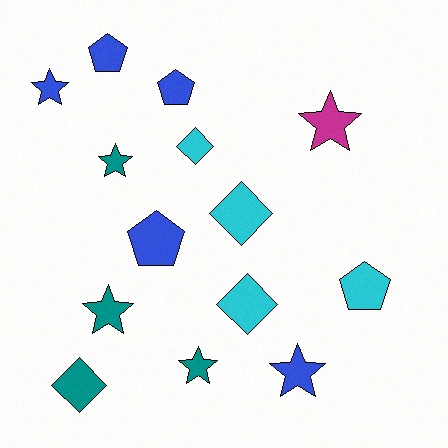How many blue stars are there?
There are 2 blue stars.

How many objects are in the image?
There are 14 objects.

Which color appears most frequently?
Blue, with 5 objects.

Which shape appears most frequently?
Star, with 6 objects.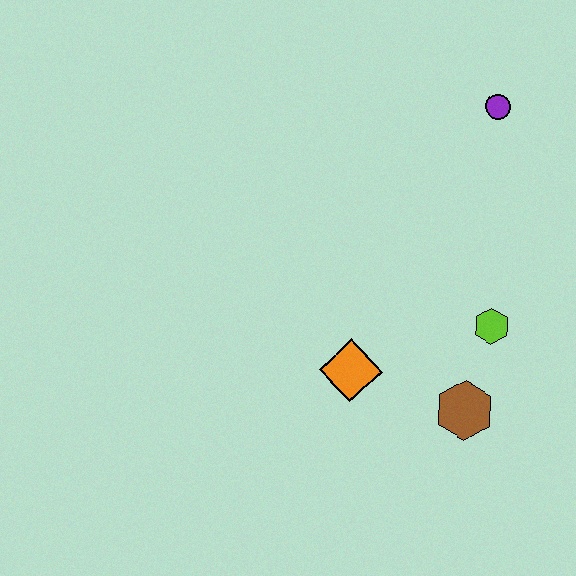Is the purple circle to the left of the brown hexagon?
No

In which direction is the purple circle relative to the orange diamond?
The purple circle is above the orange diamond.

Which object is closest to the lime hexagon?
The brown hexagon is closest to the lime hexagon.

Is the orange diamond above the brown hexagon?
Yes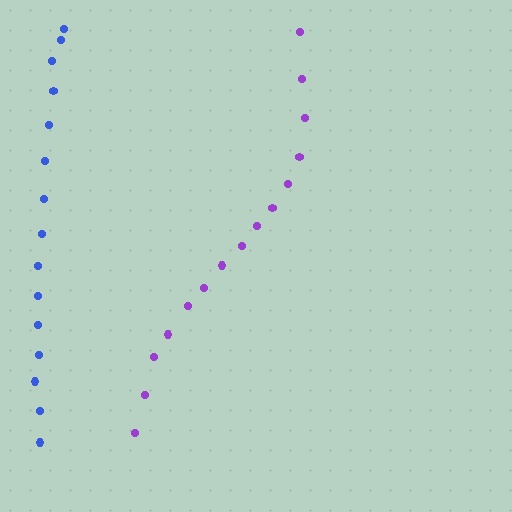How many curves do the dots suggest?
There are 2 distinct paths.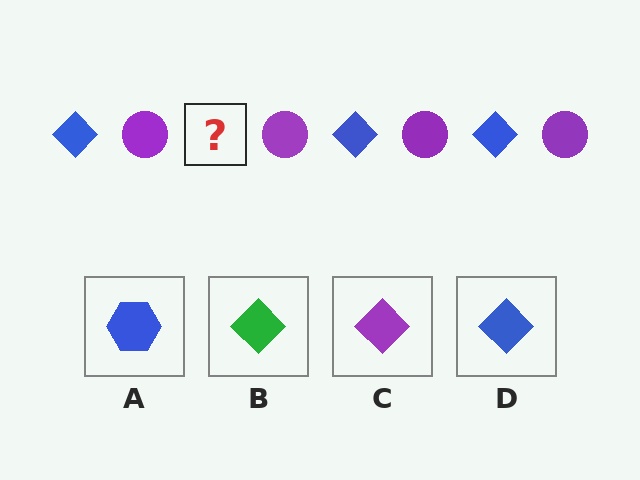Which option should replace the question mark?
Option D.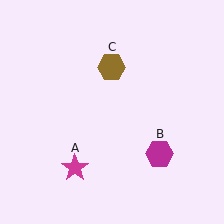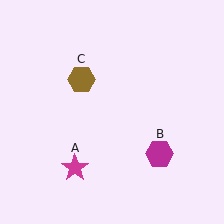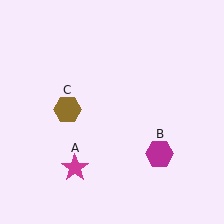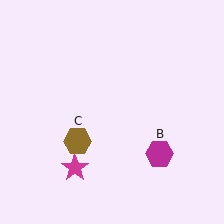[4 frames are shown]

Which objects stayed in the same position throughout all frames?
Magenta star (object A) and magenta hexagon (object B) remained stationary.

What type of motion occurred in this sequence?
The brown hexagon (object C) rotated counterclockwise around the center of the scene.